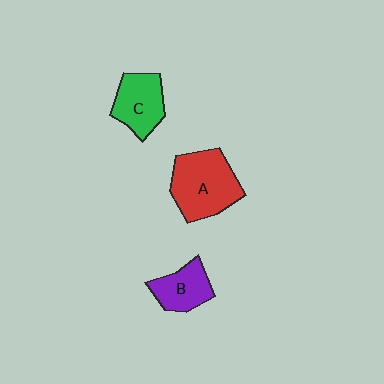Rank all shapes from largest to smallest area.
From largest to smallest: A (red), C (green), B (purple).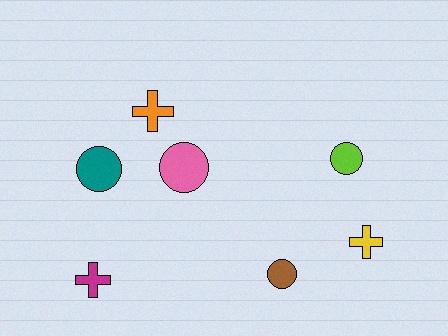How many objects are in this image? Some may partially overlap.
There are 7 objects.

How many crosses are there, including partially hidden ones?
There are 3 crosses.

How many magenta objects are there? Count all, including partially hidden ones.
There is 1 magenta object.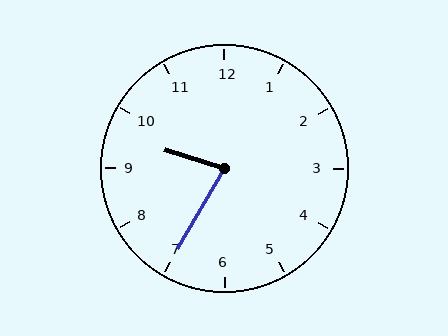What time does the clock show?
9:35.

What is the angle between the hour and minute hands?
Approximately 78 degrees.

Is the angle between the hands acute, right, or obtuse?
It is acute.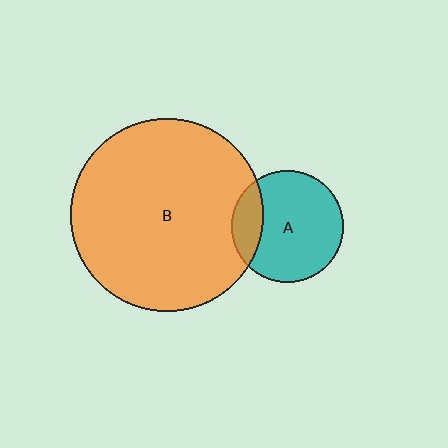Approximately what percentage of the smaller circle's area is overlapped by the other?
Approximately 20%.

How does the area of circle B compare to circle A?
Approximately 3.0 times.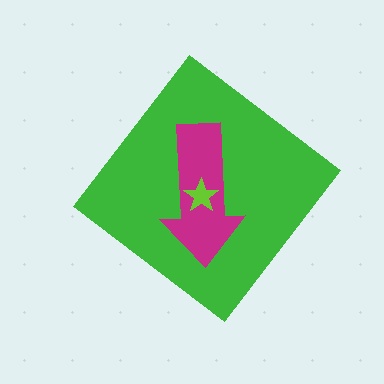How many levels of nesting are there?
3.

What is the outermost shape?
The green diamond.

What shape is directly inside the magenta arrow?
The lime star.